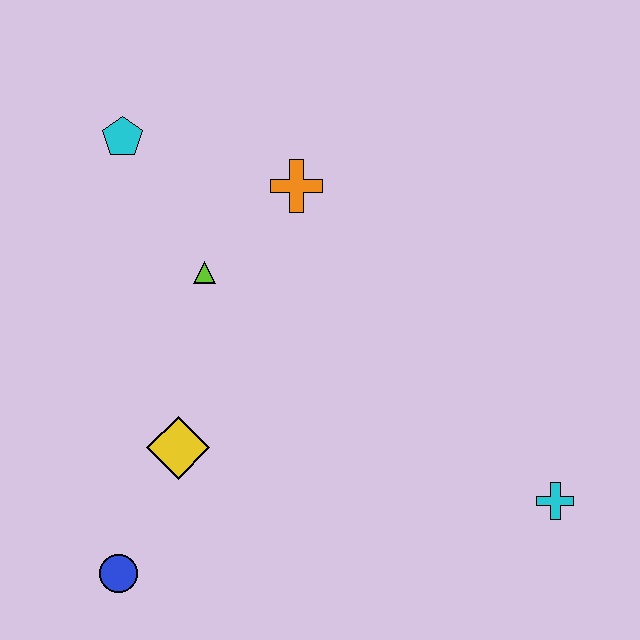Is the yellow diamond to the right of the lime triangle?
No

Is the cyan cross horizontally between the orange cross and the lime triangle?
No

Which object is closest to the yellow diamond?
The blue circle is closest to the yellow diamond.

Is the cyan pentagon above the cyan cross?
Yes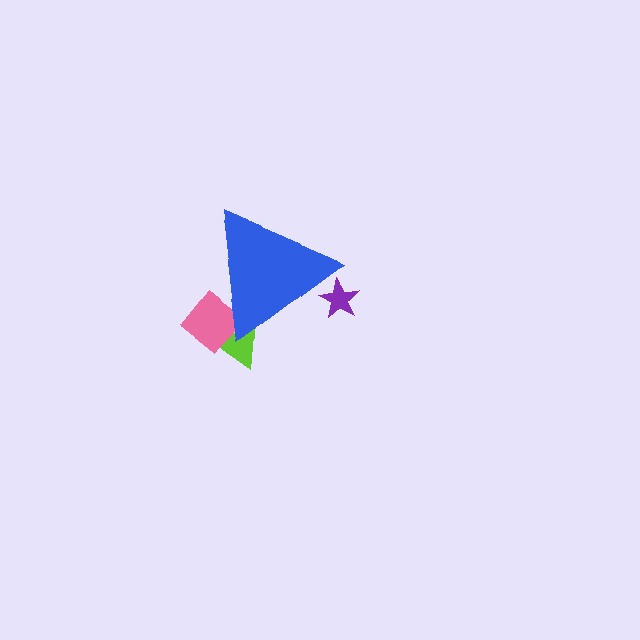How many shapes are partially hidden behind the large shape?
3 shapes are partially hidden.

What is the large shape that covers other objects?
A blue triangle.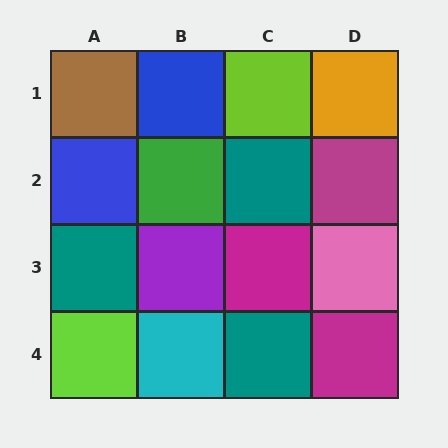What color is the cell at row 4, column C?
Teal.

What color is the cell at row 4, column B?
Cyan.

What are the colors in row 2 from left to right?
Blue, green, teal, magenta.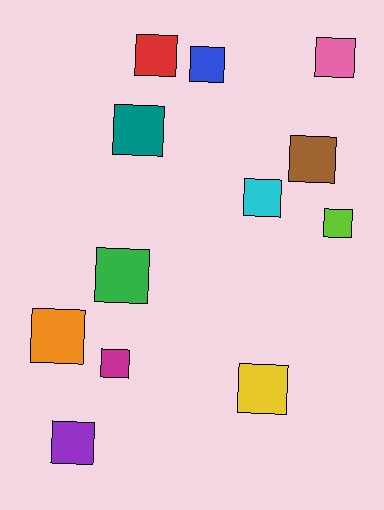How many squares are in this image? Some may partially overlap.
There are 12 squares.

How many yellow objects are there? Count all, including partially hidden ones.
There is 1 yellow object.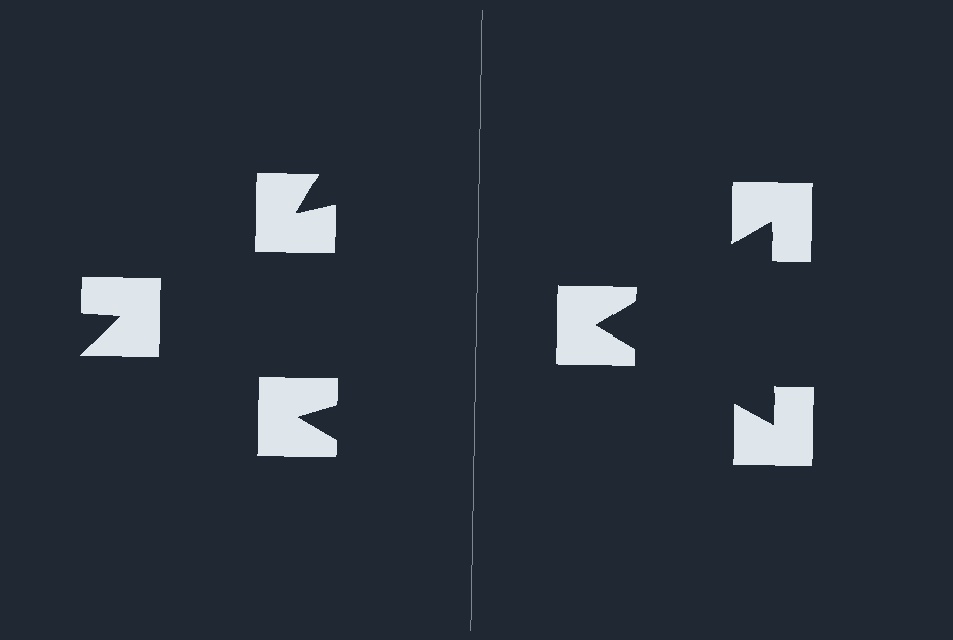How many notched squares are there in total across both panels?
6 — 3 on each side.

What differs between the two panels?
The notched squares are positioned identically on both sides; only the wedge orientations differ. On the right they align to a triangle; on the left they are misaligned.